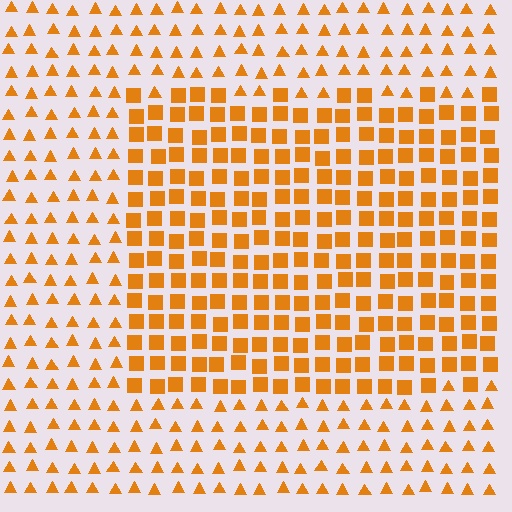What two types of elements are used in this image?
The image uses squares inside the rectangle region and triangles outside it.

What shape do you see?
I see a rectangle.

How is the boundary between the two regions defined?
The boundary is defined by a change in element shape: squares inside vs. triangles outside. All elements share the same color and spacing.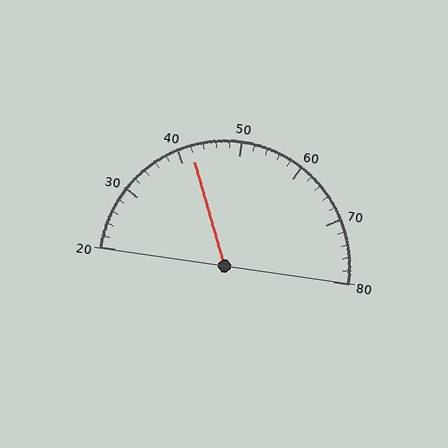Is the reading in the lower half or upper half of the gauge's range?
The reading is in the lower half of the range (20 to 80).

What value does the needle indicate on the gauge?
The needle indicates approximately 42.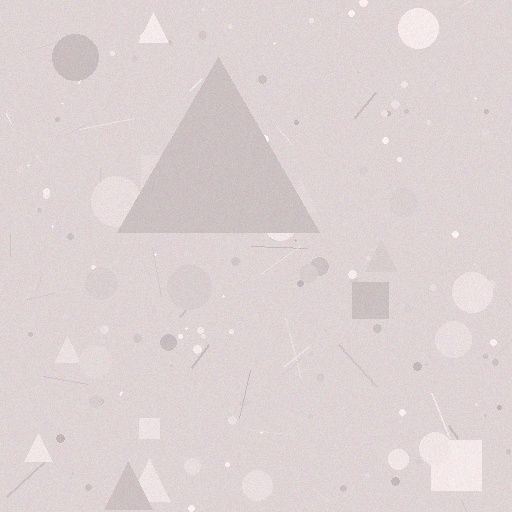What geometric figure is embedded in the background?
A triangle is embedded in the background.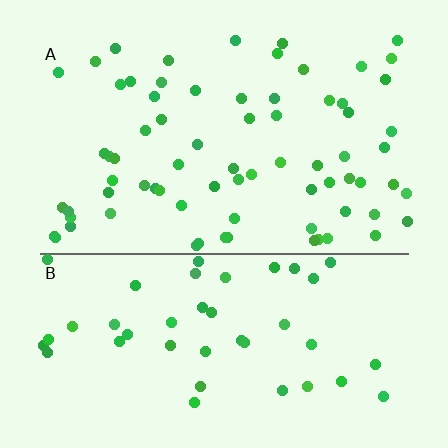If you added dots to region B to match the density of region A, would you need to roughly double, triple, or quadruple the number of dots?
Approximately double.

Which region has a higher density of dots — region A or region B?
A (the top).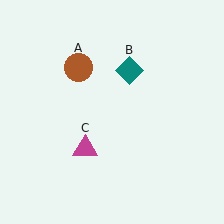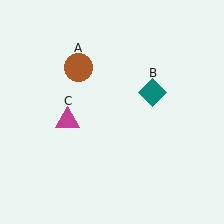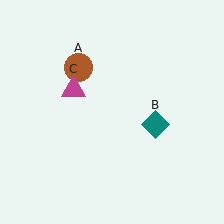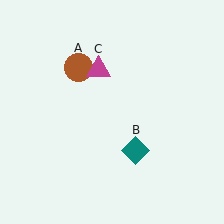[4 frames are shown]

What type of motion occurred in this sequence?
The teal diamond (object B), magenta triangle (object C) rotated clockwise around the center of the scene.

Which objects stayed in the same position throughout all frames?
Brown circle (object A) remained stationary.